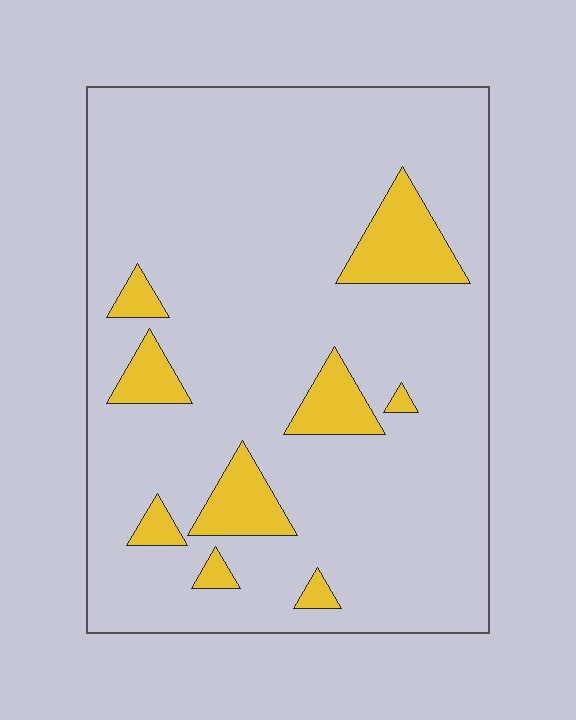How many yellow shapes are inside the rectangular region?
9.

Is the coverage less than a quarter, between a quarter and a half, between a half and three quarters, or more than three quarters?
Less than a quarter.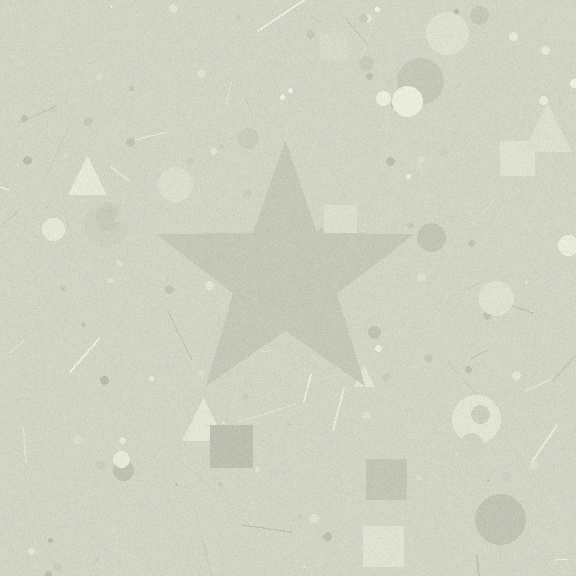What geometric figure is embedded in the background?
A star is embedded in the background.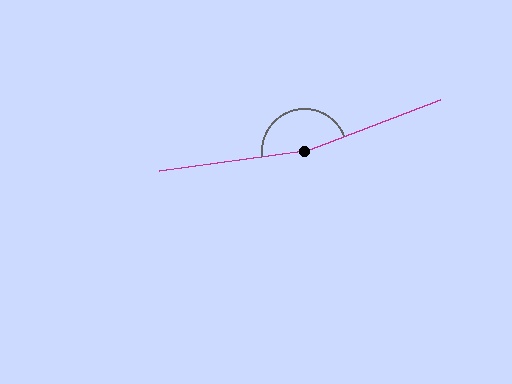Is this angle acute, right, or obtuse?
It is obtuse.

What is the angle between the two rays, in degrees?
Approximately 167 degrees.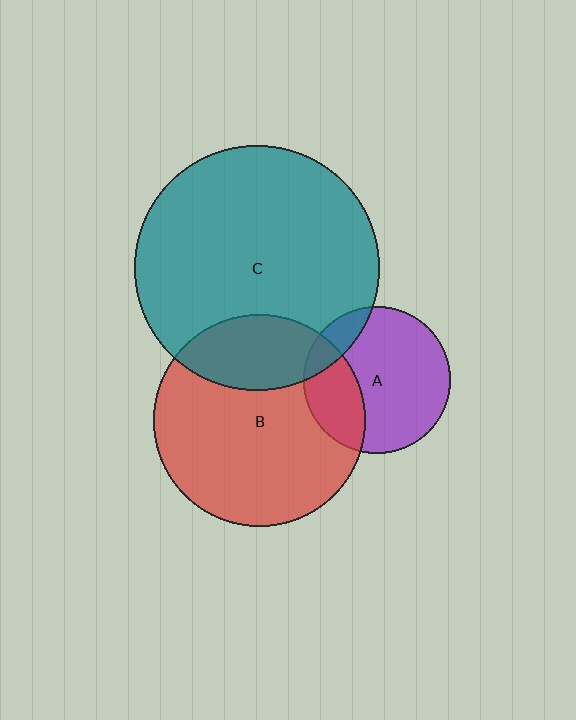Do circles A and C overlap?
Yes.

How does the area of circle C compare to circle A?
Approximately 2.8 times.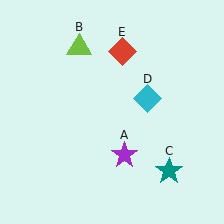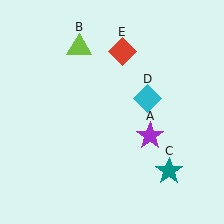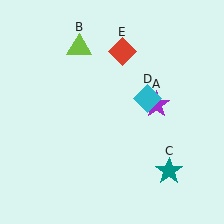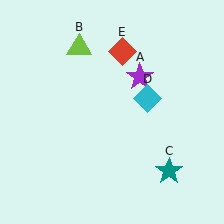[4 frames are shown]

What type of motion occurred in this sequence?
The purple star (object A) rotated counterclockwise around the center of the scene.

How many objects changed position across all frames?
1 object changed position: purple star (object A).